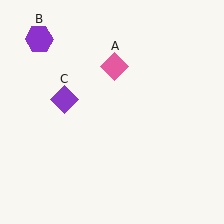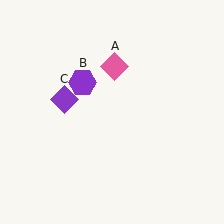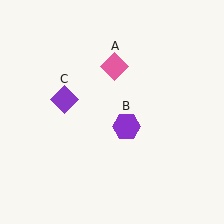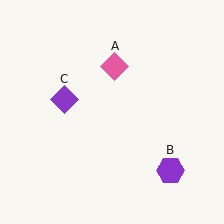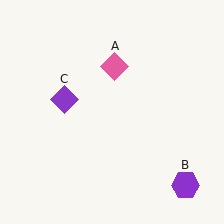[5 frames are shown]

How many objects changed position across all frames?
1 object changed position: purple hexagon (object B).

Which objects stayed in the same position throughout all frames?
Pink diamond (object A) and purple diamond (object C) remained stationary.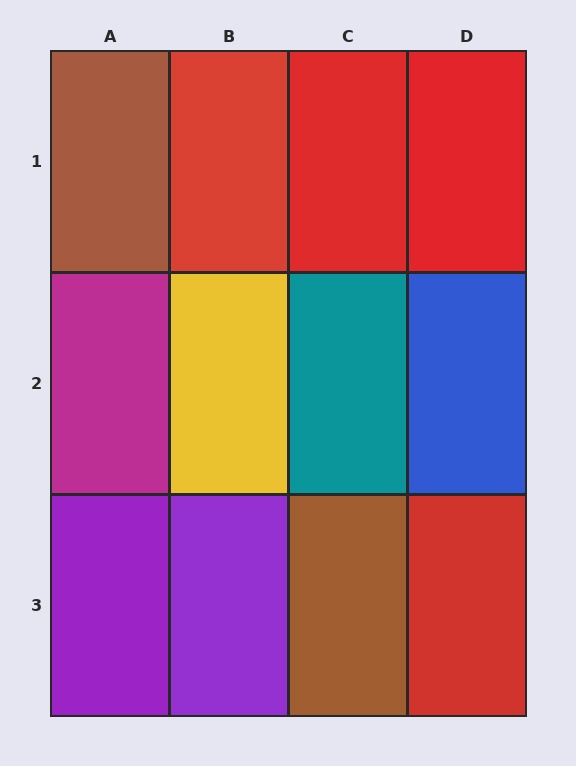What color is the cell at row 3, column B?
Purple.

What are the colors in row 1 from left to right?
Brown, red, red, red.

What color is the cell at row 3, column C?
Brown.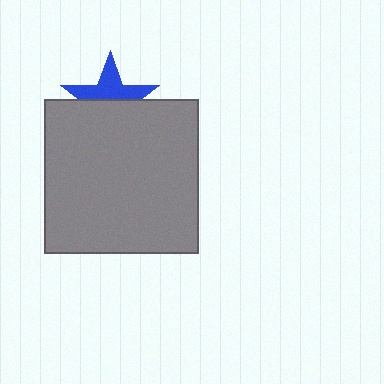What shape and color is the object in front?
The object in front is a gray square.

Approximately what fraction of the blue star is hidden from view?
Roughly 50% of the blue star is hidden behind the gray square.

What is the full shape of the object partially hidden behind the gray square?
The partially hidden object is a blue star.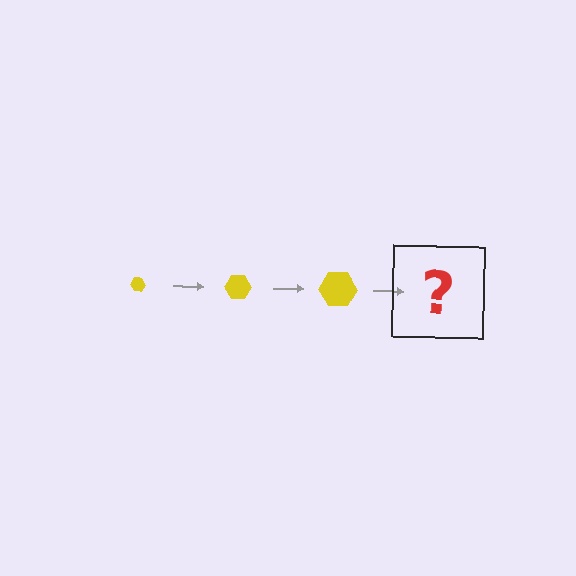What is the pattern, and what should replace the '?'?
The pattern is that the hexagon gets progressively larger each step. The '?' should be a yellow hexagon, larger than the previous one.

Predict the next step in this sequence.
The next step is a yellow hexagon, larger than the previous one.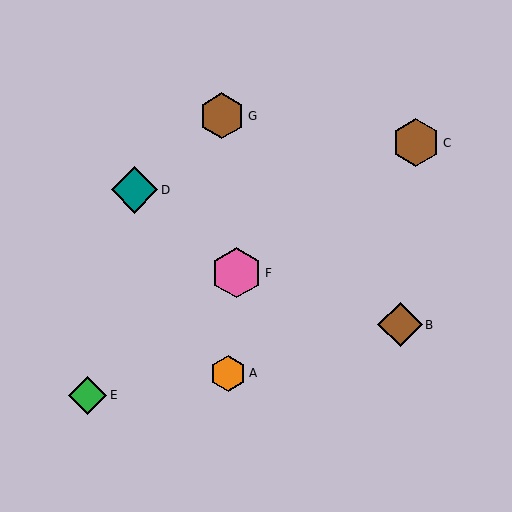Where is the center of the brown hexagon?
The center of the brown hexagon is at (416, 143).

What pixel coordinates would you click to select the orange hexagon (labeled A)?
Click at (228, 373) to select the orange hexagon A.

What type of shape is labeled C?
Shape C is a brown hexagon.